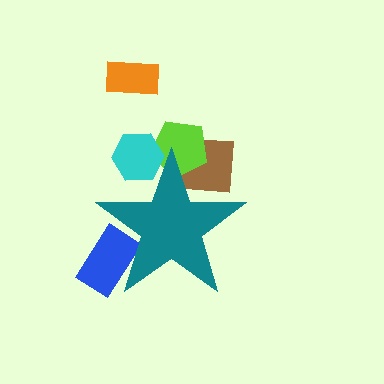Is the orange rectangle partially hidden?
No, the orange rectangle is fully visible.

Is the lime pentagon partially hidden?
Yes, the lime pentagon is partially hidden behind the teal star.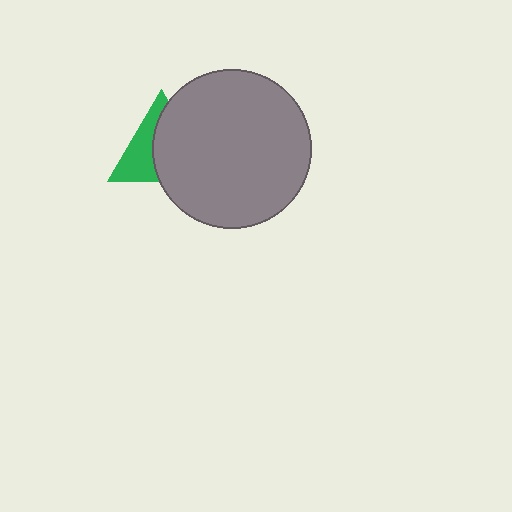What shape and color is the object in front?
The object in front is a gray circle.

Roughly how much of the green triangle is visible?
A small part of it is visible (roughly 42%).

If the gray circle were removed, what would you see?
You would see the complete green triangle.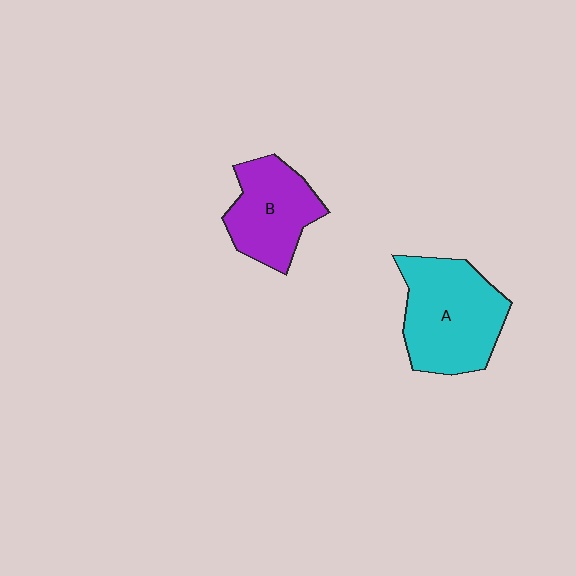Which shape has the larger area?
Shape A (cyan).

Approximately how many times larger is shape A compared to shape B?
Approximately 1.4 times.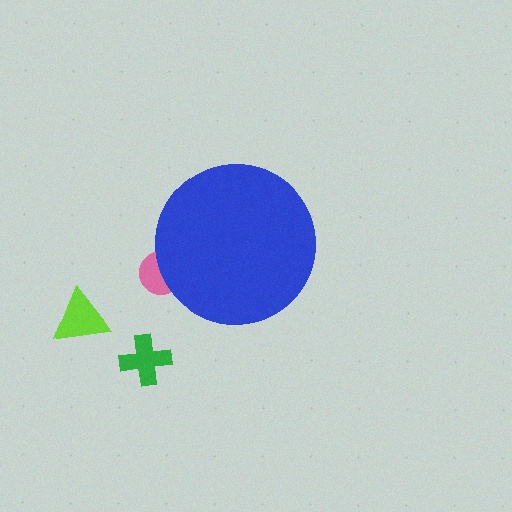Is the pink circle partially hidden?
Yes, the pink circle is partially hidden behind the blue circle.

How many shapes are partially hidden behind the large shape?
1 shape is partially hidden.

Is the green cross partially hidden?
No, the green cross is fully visible.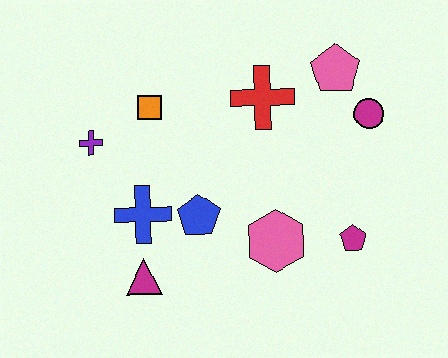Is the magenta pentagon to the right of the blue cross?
Yes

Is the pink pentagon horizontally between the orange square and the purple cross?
No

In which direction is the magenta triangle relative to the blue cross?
The magenta triangle is below the blue cross.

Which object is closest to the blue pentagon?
The blue cross is closest to the blue pentagon.